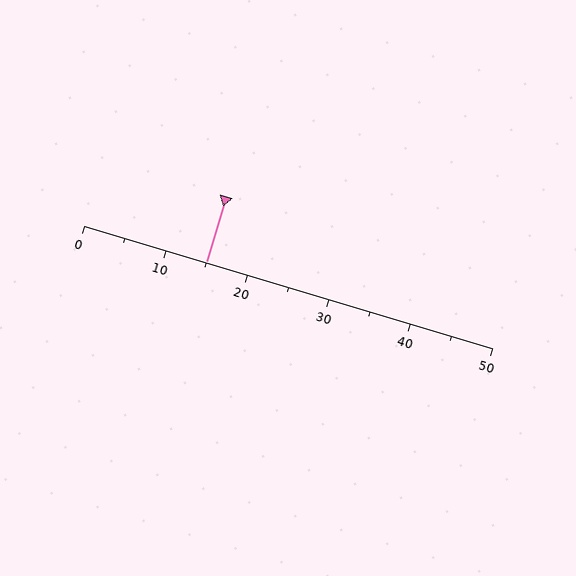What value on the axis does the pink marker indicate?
The marker indicates approximately 15.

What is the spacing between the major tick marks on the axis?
The major ticks are spaced 10 apart.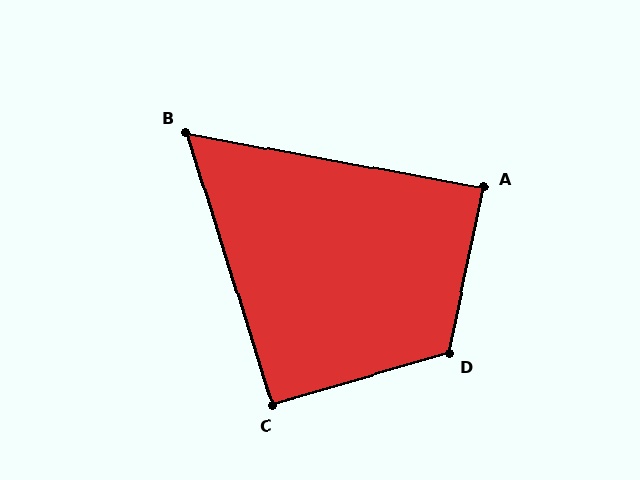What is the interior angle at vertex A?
Approximately 89 degrees (approximately right).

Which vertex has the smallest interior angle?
B, at approximately 62 degrees.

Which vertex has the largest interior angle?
D, at approximately 118 degrees.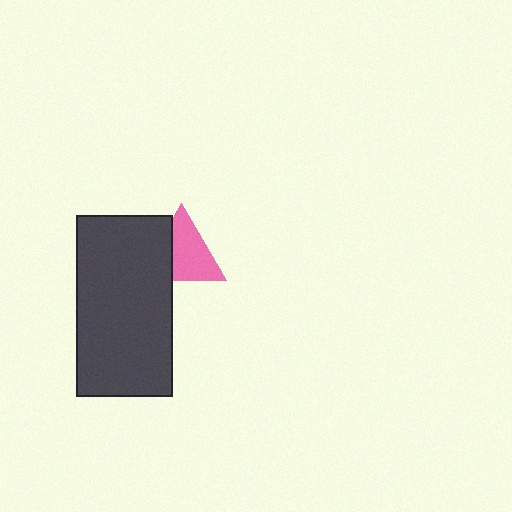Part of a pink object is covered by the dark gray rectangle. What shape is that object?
It is a triangle.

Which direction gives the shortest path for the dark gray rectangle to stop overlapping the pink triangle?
Moving left gives the shortest separation.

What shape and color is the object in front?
The object in front is a dark gray rectangle.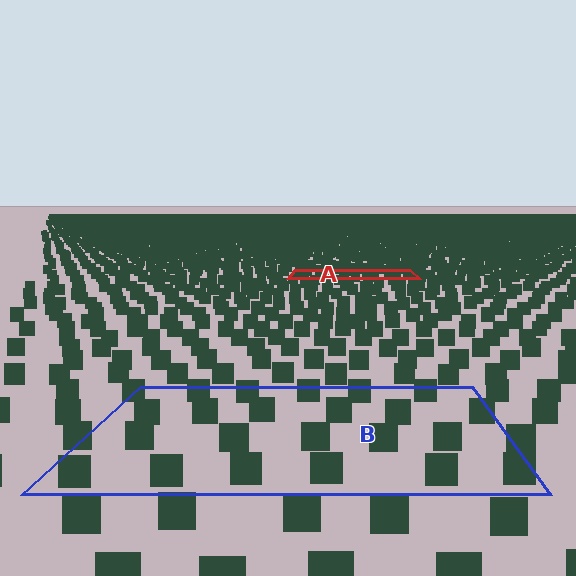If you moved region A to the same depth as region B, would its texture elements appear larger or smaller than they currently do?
They would appear larger. At a closer depth, the same texture elements are projected at a bigger on-screen size.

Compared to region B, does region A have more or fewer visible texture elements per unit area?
Region A has more texture elements per unit area — they are packed more densely because it is farther away.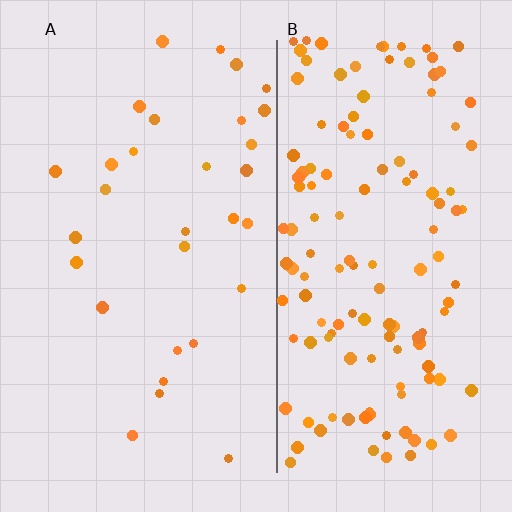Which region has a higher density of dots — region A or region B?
B (the right).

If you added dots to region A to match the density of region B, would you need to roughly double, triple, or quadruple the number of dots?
Approximately quadruple.